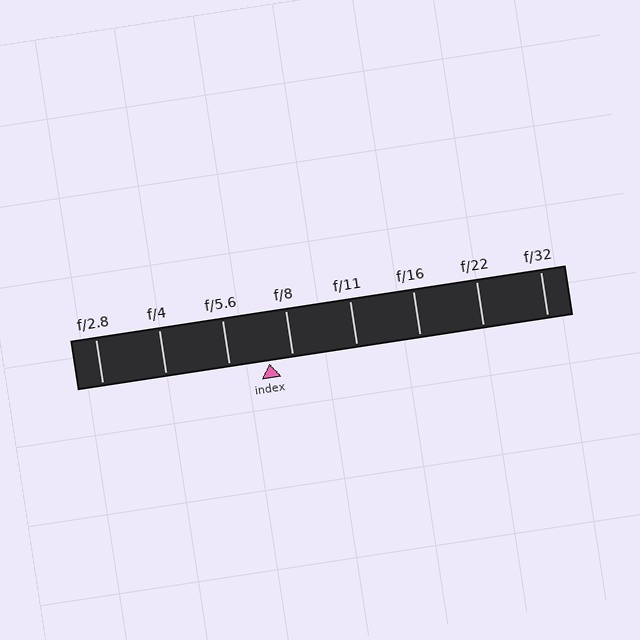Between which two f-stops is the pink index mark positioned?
The index mark is between f/5.6 and f/8.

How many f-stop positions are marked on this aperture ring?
There are 8 f-stop positions marked.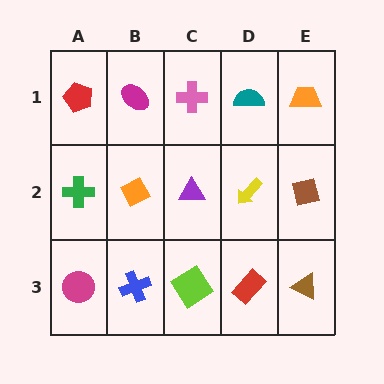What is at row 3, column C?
A lime diamond.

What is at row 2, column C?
A purple triangle.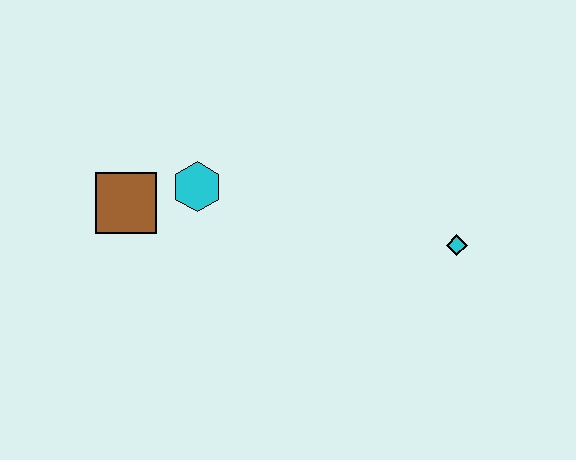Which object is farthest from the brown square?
The cyan diamond is farthest from the brown square.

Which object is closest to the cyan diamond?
The cyan hexagon is closest to the cyan diamond.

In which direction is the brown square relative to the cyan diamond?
The brown square is to the left of the cyan diamond.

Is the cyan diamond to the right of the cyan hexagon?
Yes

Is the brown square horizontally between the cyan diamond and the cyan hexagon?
No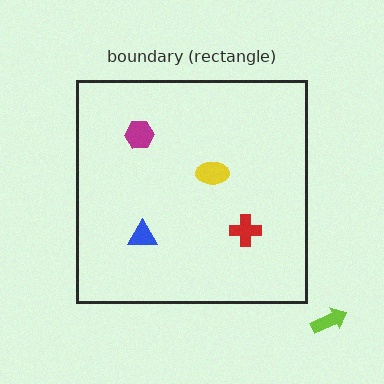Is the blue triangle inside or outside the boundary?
Inside.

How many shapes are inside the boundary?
4 inside, 1 outside.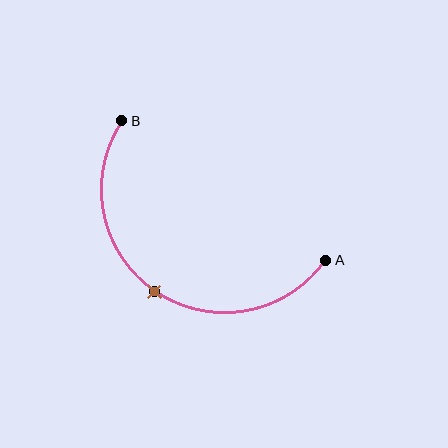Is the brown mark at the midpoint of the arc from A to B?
Yes. The brown mark lies on the arc at equal arc-length from both A and B — it is the arc midpoint.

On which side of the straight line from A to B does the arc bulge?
The arc bulges below and to the left of the straight line connecting A and B.